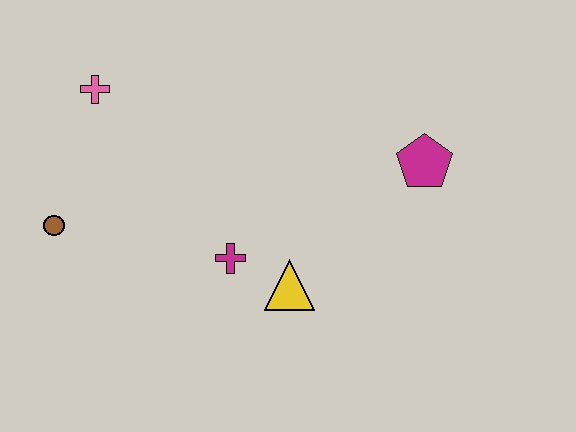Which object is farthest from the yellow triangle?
The pink cross is farthest from the yellow triangle.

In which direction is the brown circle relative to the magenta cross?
The brown circle is to the left of the magenta cross.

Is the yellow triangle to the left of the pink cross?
No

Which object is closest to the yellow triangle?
The magenta cross is closest to the yellow triangle.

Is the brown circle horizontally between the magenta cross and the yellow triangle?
No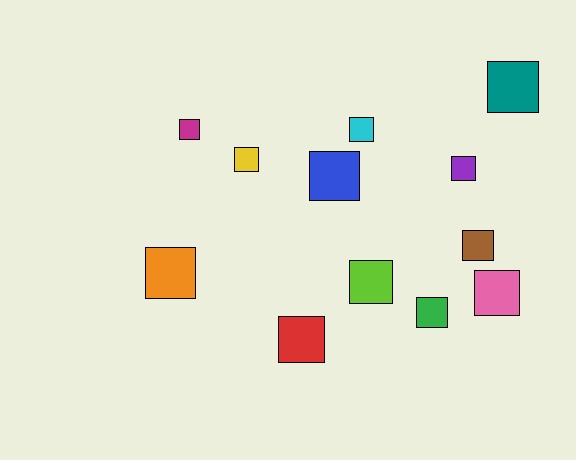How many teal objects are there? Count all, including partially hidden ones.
There is 1 teal object.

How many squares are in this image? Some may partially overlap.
There are 12 squares.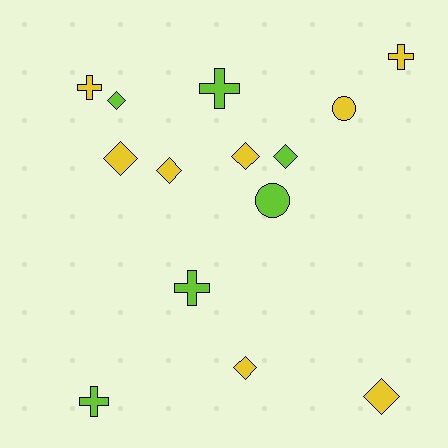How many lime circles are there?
There is 1 lime circle.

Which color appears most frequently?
Yellow, with 8 objects.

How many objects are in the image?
There are 14 objects.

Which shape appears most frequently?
Diamond, with 7 objects.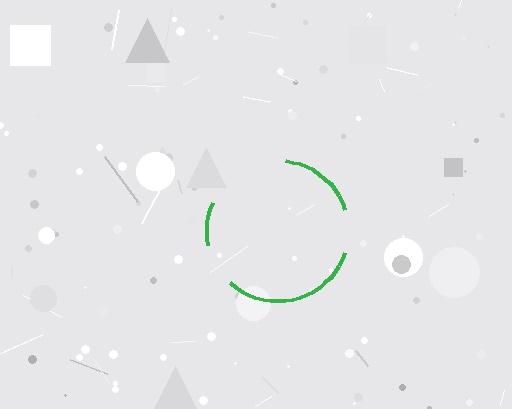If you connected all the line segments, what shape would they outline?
They would outline a circle.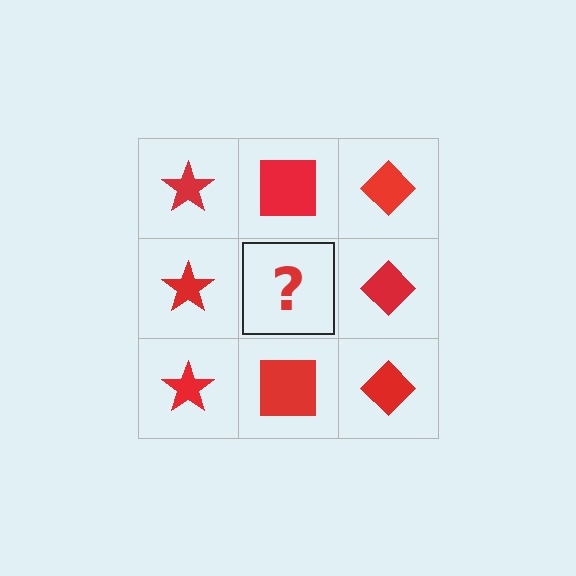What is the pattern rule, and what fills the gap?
The rule is that each column has a consistent shape. The gap should be filled with a red square.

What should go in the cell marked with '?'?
The missing cell should contain a red square.